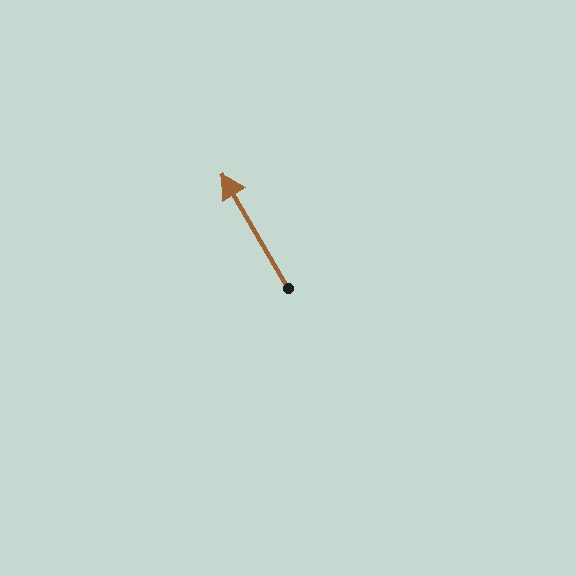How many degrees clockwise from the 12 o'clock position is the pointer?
Approximately 330 degrees.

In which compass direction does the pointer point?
Northwest.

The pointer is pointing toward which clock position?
Roughly 11 o'clock.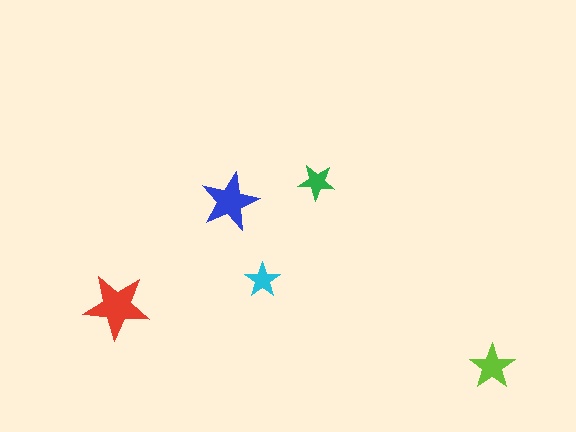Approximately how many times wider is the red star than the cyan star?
About 2 times wider.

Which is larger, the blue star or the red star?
The red one.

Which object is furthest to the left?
The red star is leftmost.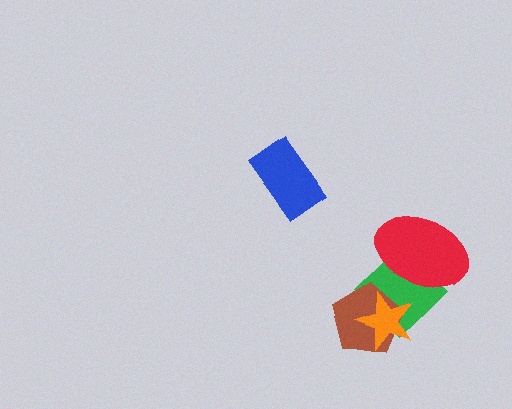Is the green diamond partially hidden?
Yes, it is partially covered by another shape.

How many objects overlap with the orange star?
2 objects overlap with the orange star.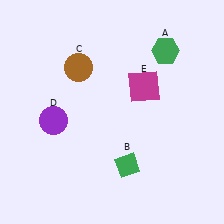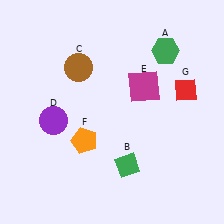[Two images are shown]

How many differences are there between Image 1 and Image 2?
There are 2 differences between the two images.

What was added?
An orange pentagon (F), a red diamond (G) were added in Image 2.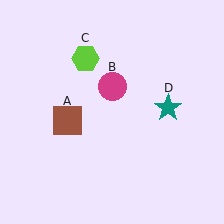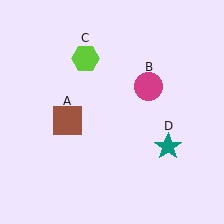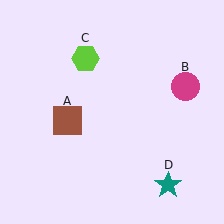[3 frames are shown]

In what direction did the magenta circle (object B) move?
The magenta circle (object B) moved right.